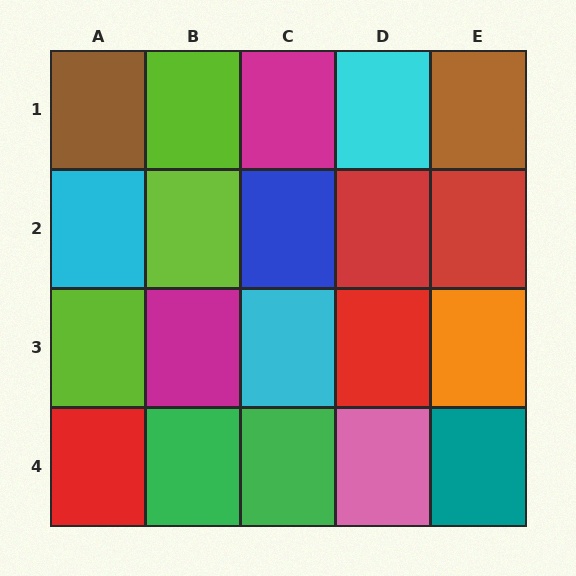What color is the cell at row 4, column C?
Green.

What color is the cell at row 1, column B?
Lime.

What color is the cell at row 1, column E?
Brown.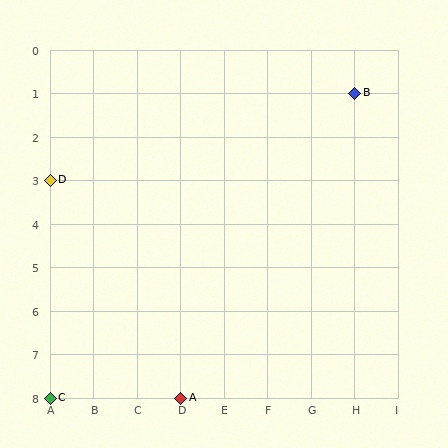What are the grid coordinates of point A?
Point A is at grid coordinates (D, 8).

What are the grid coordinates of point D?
Point D is at grid coordinates (A, 3).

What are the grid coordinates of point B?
Point B is at grid coordinates (H, 1).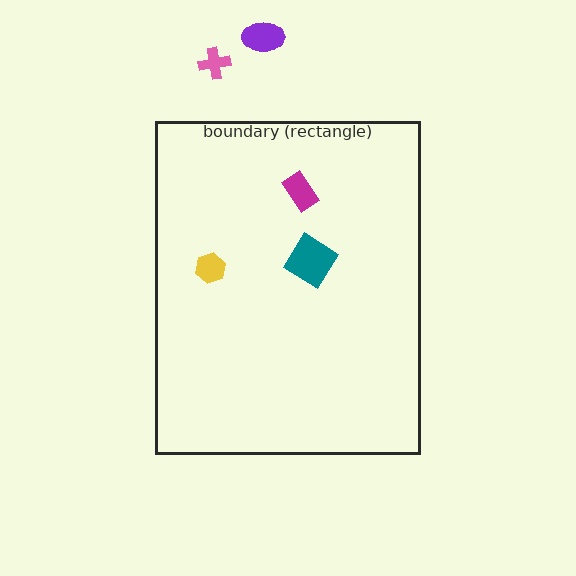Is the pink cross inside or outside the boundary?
Outside.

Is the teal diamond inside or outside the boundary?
Inside.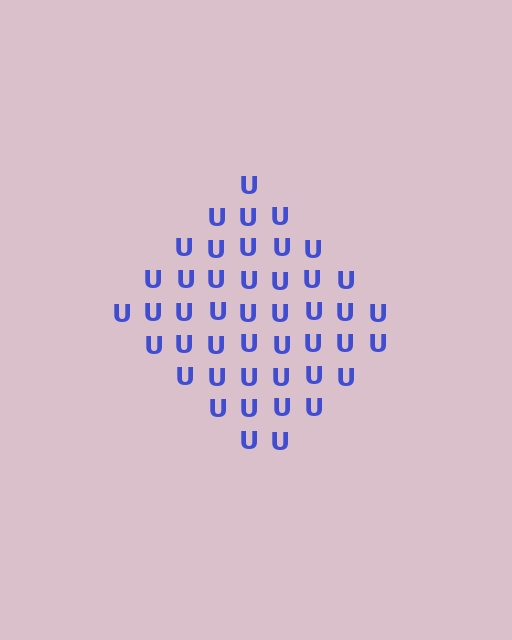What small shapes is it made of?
It is made of small letter U's.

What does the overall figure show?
The overall figure shows a diamond.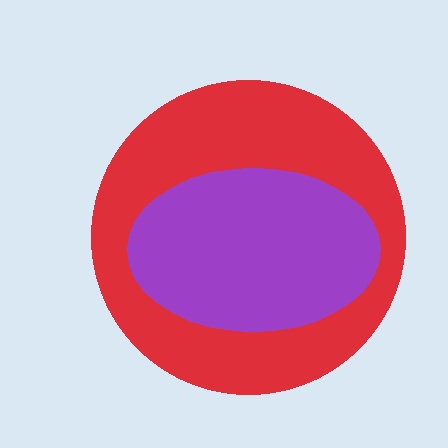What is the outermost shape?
The red circle.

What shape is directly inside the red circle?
The purple ellipse.